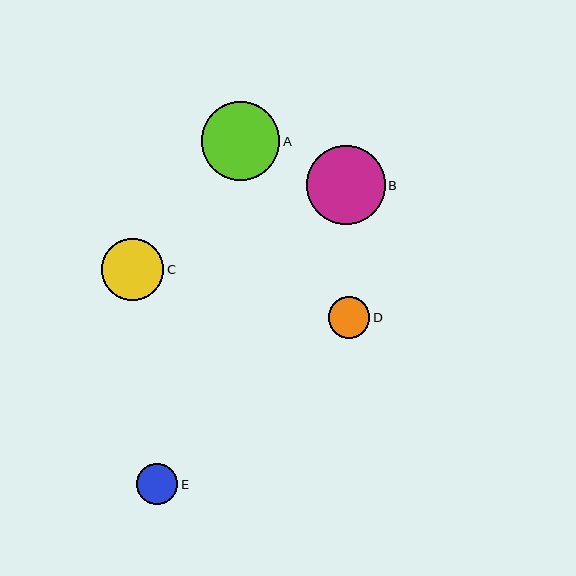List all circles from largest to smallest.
From largest to smallest: B, A, C, D, E.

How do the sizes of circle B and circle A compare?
Circle B and circle A are approximately the same size.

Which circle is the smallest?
Circle E is the smallest with a size of approximately 41 pixels.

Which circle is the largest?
Circle B is the largest with a size of approximately 78 pixels.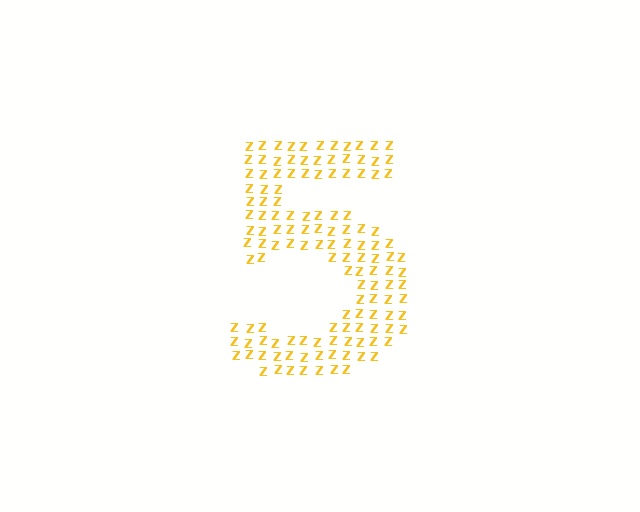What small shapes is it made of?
It is made of small letter Z's.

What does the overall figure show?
The overall figure shows the digit 5.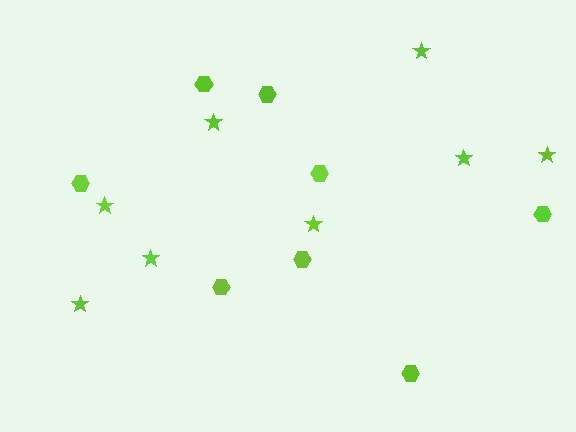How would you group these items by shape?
There are 2 groups: one group of hexagons (8) and one group of stars (8).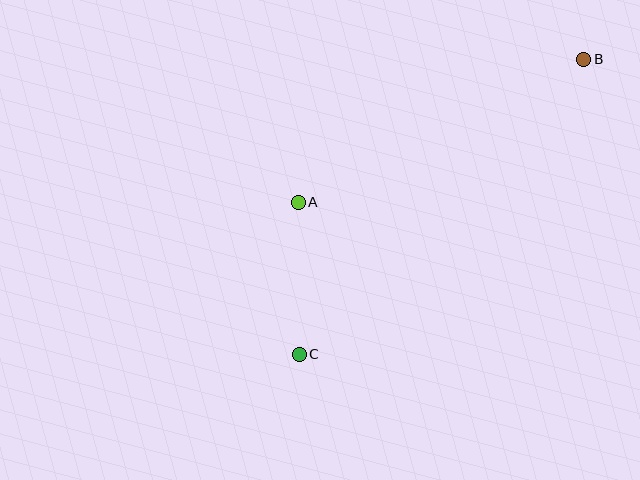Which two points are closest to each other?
Points A and C are closest to each other.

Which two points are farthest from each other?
Points B and C are farthest from each other.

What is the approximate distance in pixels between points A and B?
The distance between A and B is approximately 319 pixels.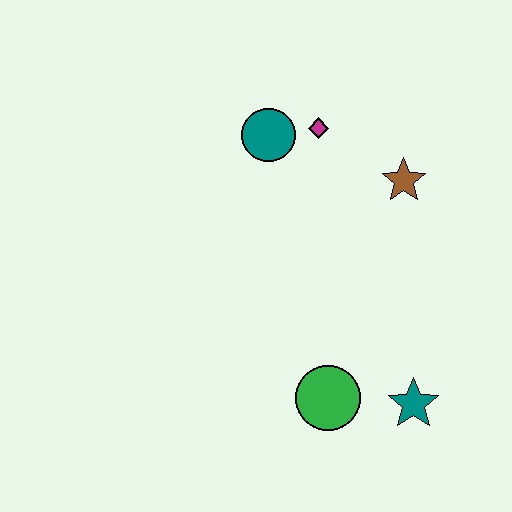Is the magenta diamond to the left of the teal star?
Yes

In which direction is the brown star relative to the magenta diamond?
The brown star is to the right of the magenta diamond.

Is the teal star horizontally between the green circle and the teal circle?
No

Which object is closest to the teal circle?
The magenta diamond is closest to the teal circle.